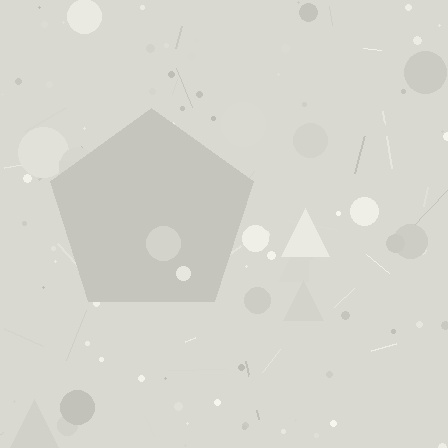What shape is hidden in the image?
A pentagon is hidden in the image.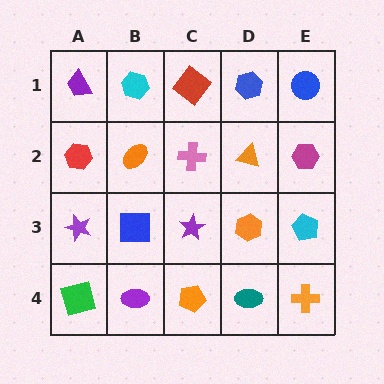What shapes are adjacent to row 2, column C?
A red diamond (row 1, column C), a purple star (row 3, column C), an orange ellipse (row 2, column B), an orange triangle (row 2, column D).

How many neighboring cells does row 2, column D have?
4.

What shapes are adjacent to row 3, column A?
A red hexagon (row 2, column A), a green square (row 4, column A), a blue square (row 3, column B).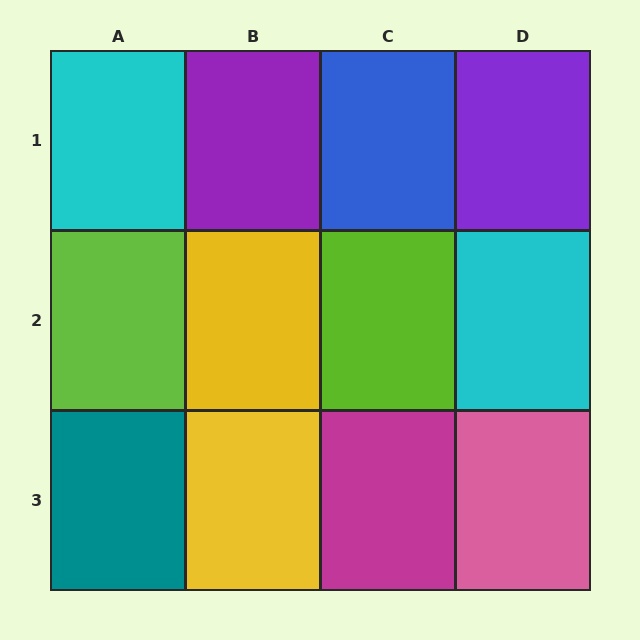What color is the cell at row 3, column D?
Pink.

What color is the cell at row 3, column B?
Yellow.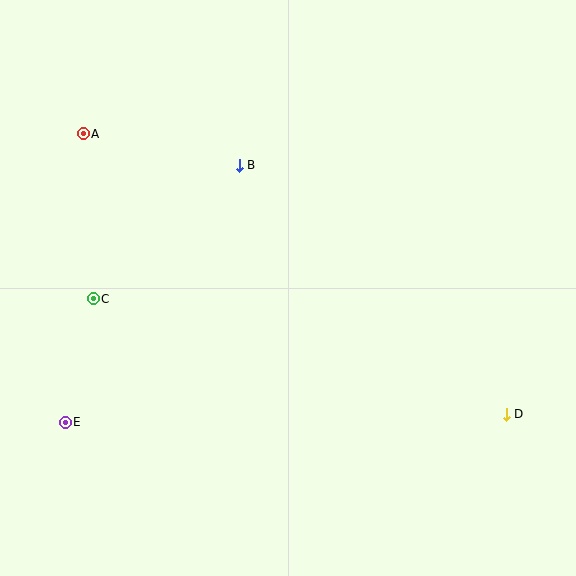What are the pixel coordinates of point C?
Point C is at (93, 299).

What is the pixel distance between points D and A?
The distance between D and A is 508 pixels.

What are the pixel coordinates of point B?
Point B is at (239, 165).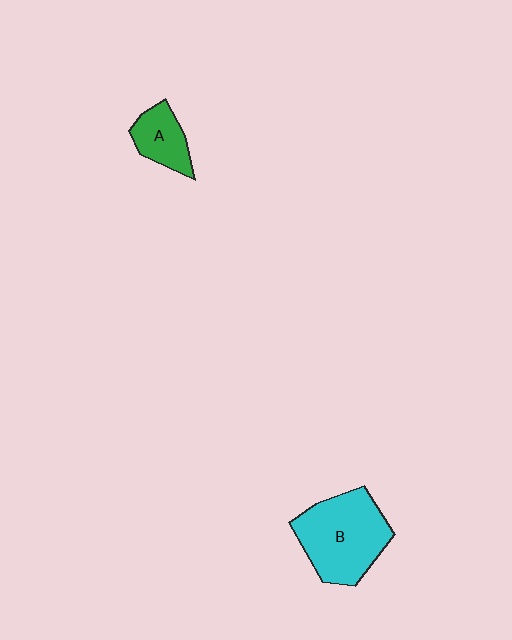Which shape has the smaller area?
Shape A (green).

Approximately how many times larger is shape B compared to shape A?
Approximately 2.3 times.